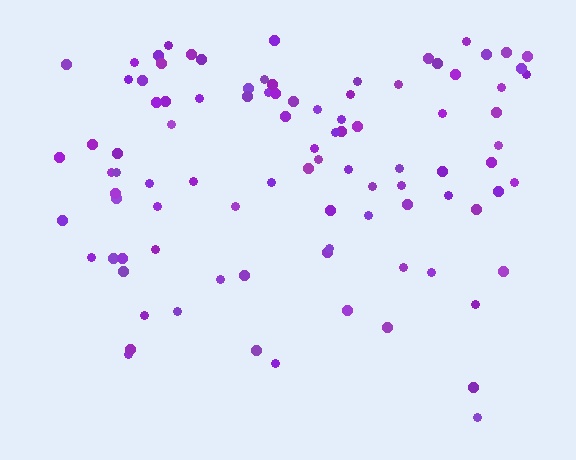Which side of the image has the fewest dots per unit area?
The bottom.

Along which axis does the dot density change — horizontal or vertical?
Vertical.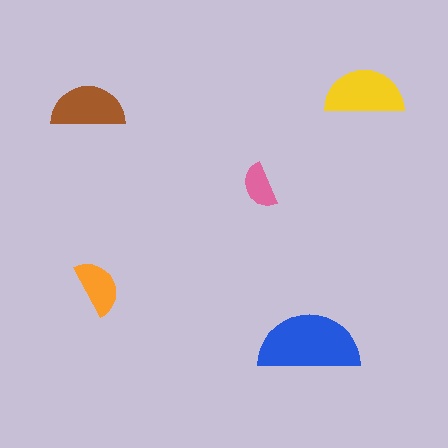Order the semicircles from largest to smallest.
the blue one, the yellow one, the brown one, the orange one, the pink one.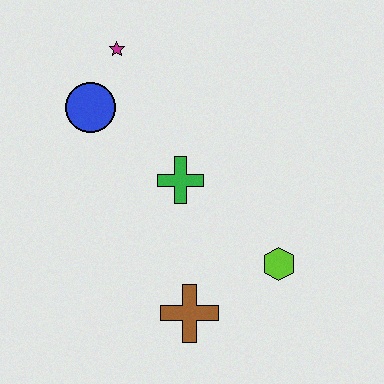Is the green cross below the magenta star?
Yes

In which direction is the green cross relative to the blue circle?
The green cross is to the right of the blue circle.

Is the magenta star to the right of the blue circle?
Yes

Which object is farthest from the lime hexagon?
The magenta star is farthest from the lime hexagon.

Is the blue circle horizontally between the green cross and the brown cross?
No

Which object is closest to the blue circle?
The magenta star is closest to the blue circle.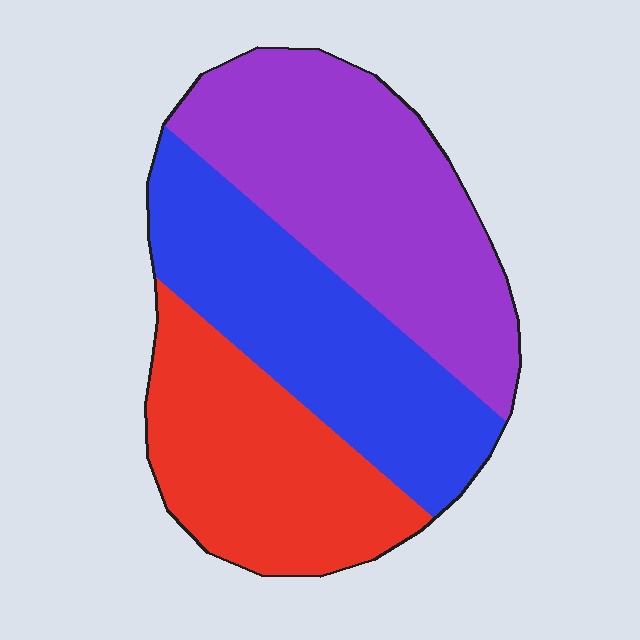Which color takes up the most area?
Purple, at roughly 40%.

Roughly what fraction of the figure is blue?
Blue takes up about one third (1/3) of the figure.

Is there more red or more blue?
Blue.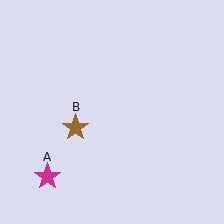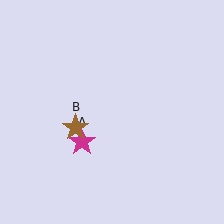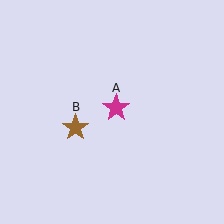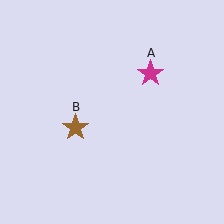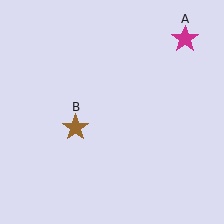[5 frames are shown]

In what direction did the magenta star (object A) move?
The magenta star (object A) moved up and to the right.